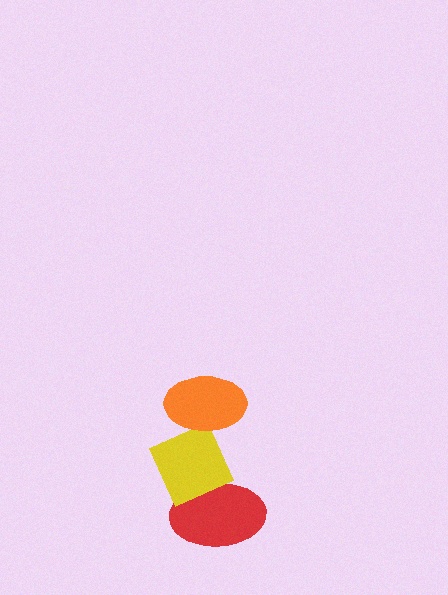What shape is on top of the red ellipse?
The yellow diamond is on top of the red ellipse.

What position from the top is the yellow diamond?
The yellow diamond is 2nd from the top.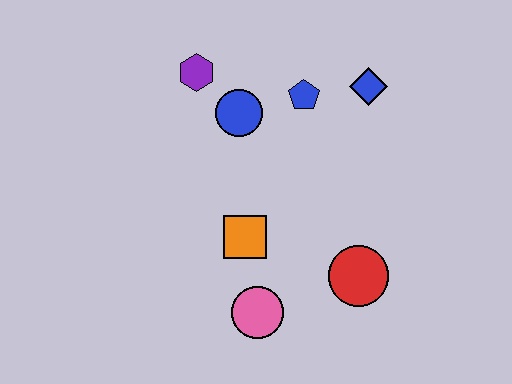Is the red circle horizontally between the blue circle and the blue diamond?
Yes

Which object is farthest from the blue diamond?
The pink circle is farthest from the blue diamond.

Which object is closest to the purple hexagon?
The blue circle is closest to the purple hexagon.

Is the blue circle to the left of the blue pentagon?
Yes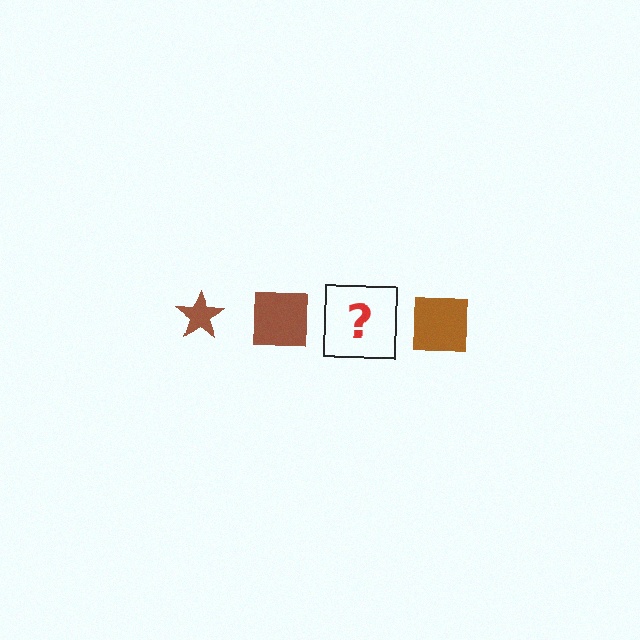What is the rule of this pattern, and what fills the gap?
The rule is that the pattern cycles through star, square shapes in brown. The gap should be filled with a brown star.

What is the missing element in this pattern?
The missing element is a brown star.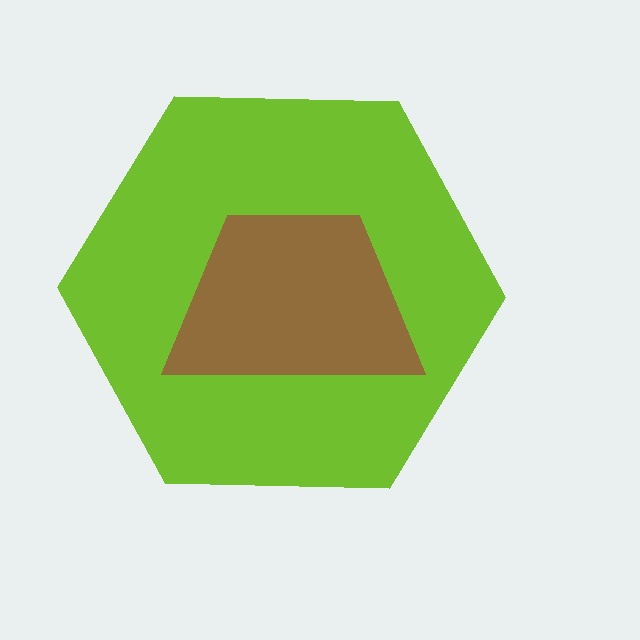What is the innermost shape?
The brown trapezoid.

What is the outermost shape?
The lime hexagon.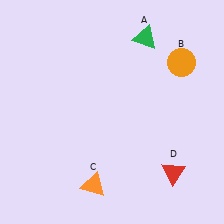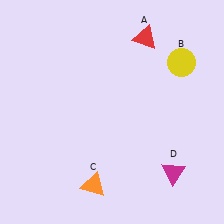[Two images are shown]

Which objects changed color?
A changed from green to red. B changed from orange to yellow. D changed from red to magenta.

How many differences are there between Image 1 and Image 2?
There are 3 differences between the two images.